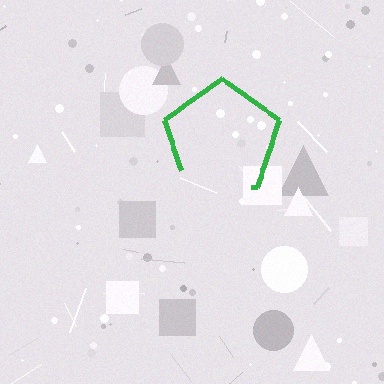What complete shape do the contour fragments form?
The contour fragments form a pentagon.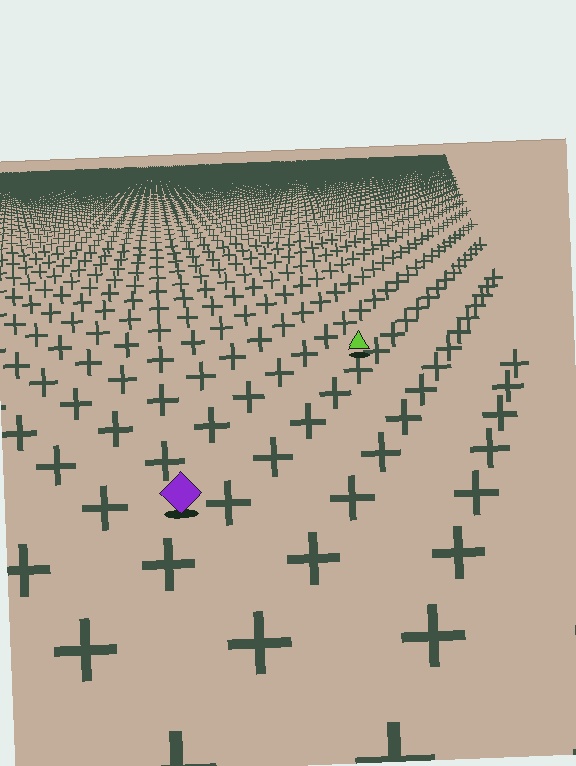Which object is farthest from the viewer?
The lime triangle is farthest from the viewer. It appears smaller and the ground texture around it is denser.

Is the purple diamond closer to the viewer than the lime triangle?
Yes. The purple diamond is closer — you can tell from the texture gradient: the ground texture is coarser near it.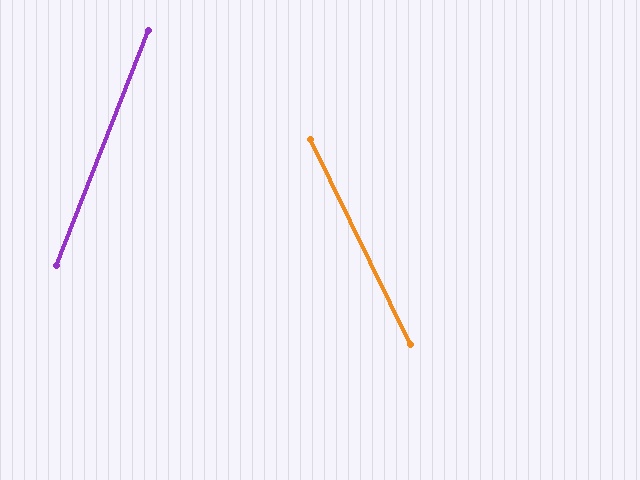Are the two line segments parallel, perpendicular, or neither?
Neither parallel nor perpendicular — they differ by about 47°.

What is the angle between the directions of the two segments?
Approximately 47 degrees.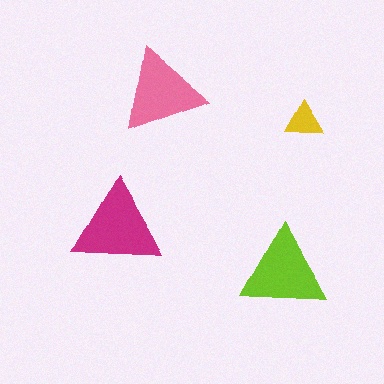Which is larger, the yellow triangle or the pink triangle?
The pink one.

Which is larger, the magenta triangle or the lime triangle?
The magenta one.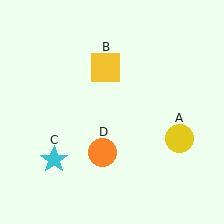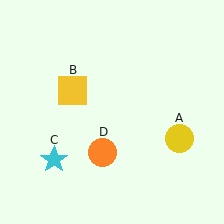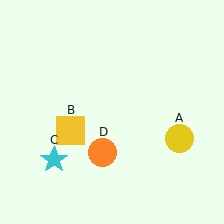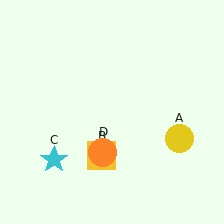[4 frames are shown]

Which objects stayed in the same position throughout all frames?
Yellow circle (object A) and cyan star (object C) and orange circle (object D) remained stationary.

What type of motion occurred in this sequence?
The yellow square (object B) rotated counterclockwise around the center of the scene.